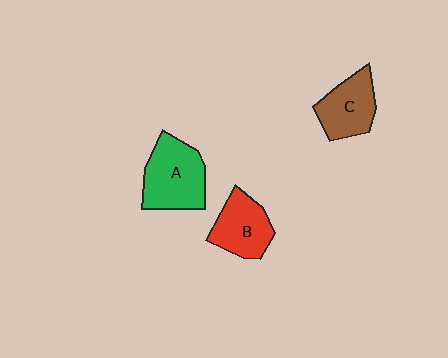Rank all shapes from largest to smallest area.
From largest to smallest: A (green), C (brown), B (red).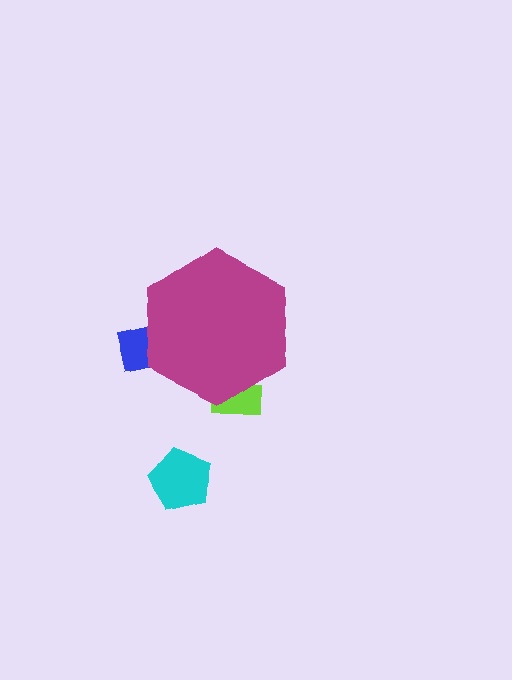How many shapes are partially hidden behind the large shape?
2 shapes are partially hidden.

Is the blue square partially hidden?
Yes, the blue square is partially hidden behind the magenta hexagon.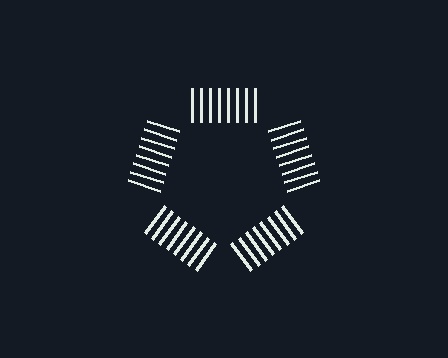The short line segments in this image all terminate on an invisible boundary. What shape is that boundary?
An illusory pentagon — the line segments terminate on its edges but no continuous stroke is drawn.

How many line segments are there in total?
40 — 8 along each of the 5 edges.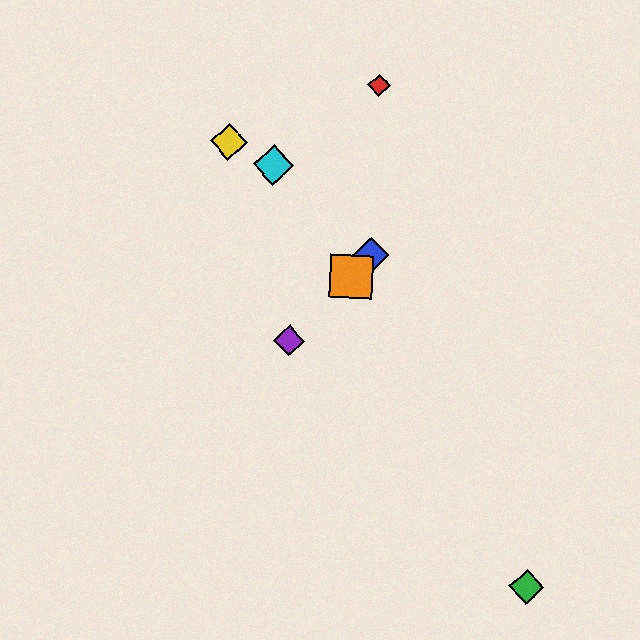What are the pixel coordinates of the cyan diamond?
The cyan diamond is at (273, 165).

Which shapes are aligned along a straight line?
The blue diamond, the purple diamond, the orange square are aligned along a straight line.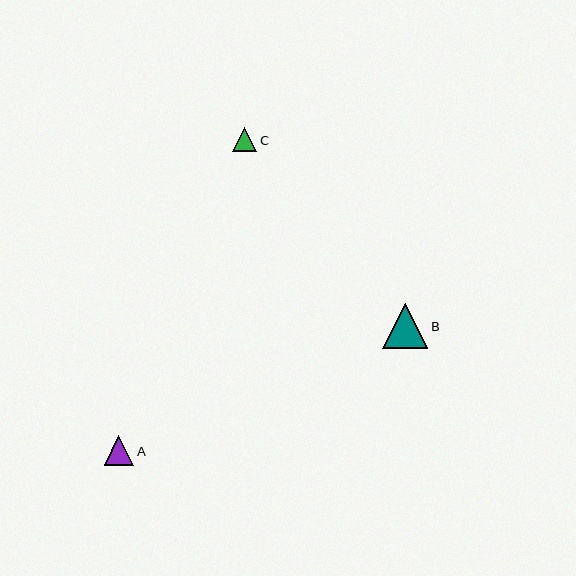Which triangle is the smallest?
Triangle C is the smallest with a size of approximately 24 pixels.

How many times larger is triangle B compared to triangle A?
Triangle B is approximately 1.5 times the size of triangle A.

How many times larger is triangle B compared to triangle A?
Triangle B is approximately 1.5 times the size of triangle A.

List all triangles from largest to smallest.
From largest to smallest: B, A, C.